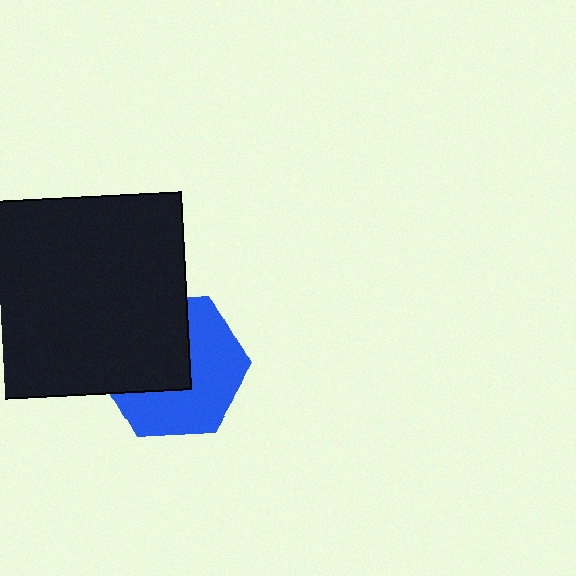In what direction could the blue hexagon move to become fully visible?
The blue hexagon could move toward the lower-right. That would shift it out from behind the black square entirely.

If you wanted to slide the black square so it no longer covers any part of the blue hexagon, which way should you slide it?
Slide it toward the upper-left — that is the most direct way to separate the two shapes.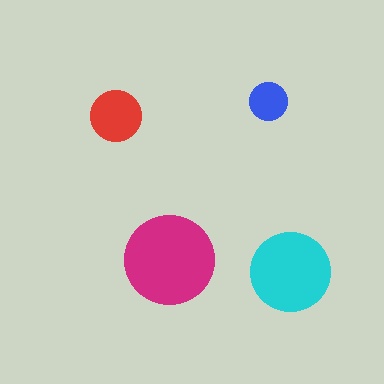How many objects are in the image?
There are 4 objects in the image.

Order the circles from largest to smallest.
the magenta one, the cyan one, the red one, the blue one.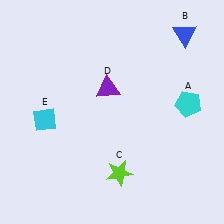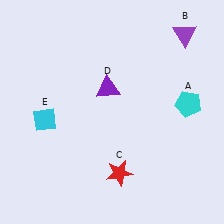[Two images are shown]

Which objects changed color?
B changed from blue to purple. C changed from lime to red.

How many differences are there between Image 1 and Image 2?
There are 2 differences between the two images.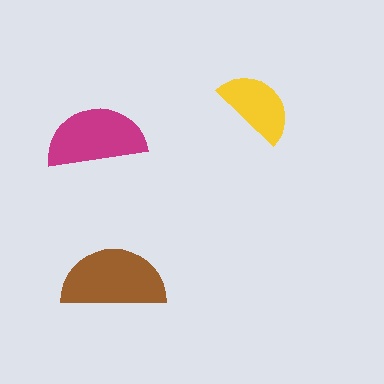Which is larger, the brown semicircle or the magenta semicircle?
The brown one.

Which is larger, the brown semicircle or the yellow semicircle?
The brown one.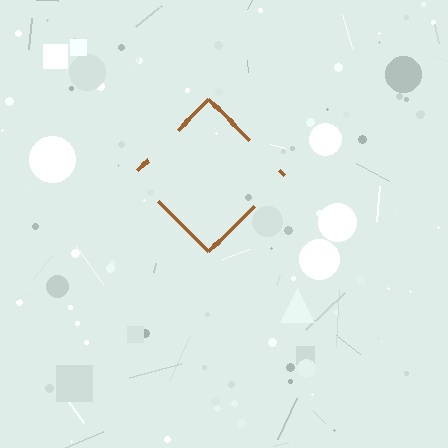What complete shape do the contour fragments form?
The contour fragments form a diamond.